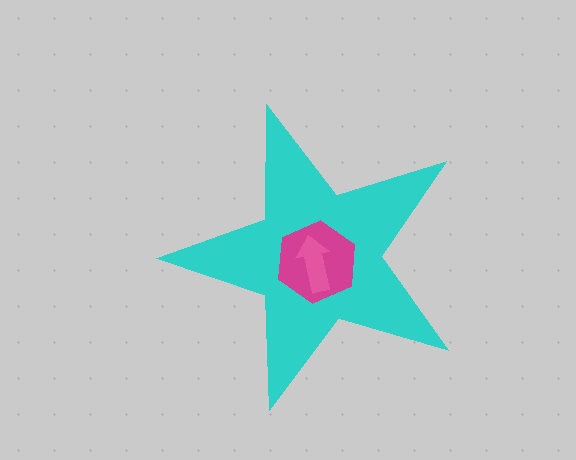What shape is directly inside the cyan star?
The magenta hexagon.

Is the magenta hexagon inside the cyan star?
Yes.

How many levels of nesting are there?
3.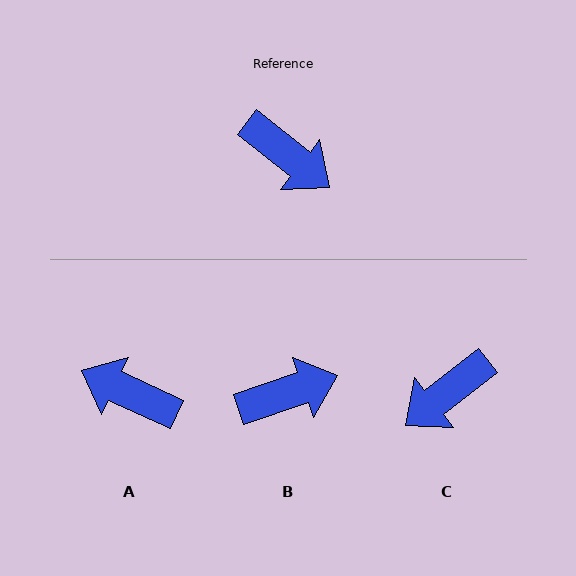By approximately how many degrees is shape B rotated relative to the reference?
Approximately 57 degrees counter-clockwise.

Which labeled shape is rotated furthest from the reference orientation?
A, about 166 degrees away.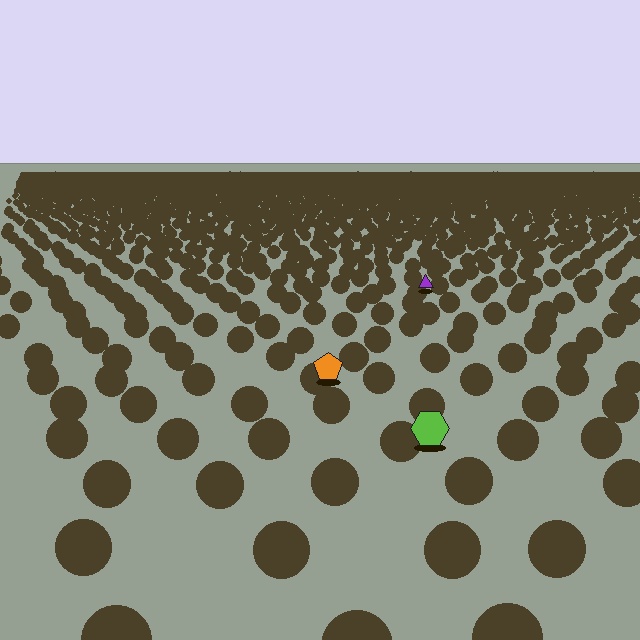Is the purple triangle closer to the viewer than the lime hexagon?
No. The lime hexagon is closer — you can tell from the texture gradient: the ground texture is coarser near it.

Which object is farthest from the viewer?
The purple triangle is farthest from the viewer. It appears smaller and the ground texture around it is denser.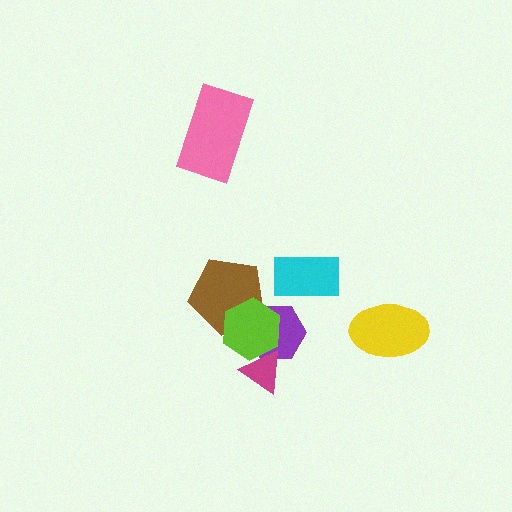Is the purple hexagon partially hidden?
Yes, it is partially covered by another shape.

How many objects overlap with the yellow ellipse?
0 objects overlap with the yellow ellipse.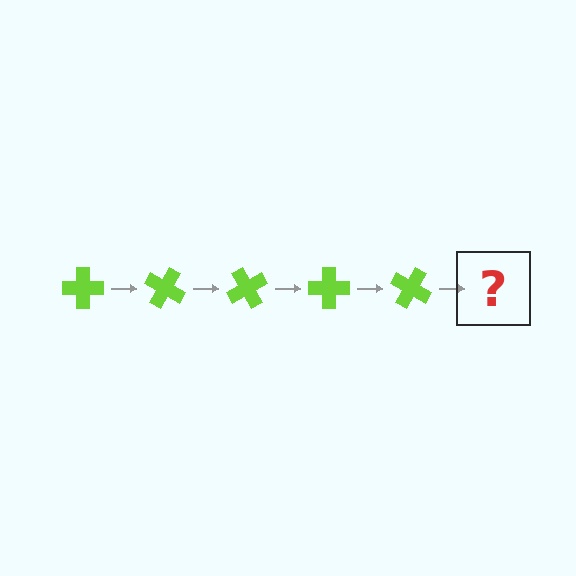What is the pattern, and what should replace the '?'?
The pattern is that the cross rotates 30 degrees each step. The '?' should be a lime cross rotated 150 degrees.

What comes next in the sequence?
The next element should be a lime cross rotated 150 degrees.